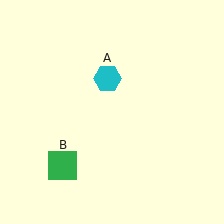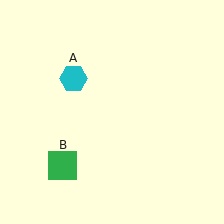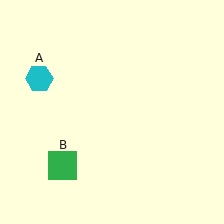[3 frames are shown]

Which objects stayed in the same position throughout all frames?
Green square (object B) remained stationary.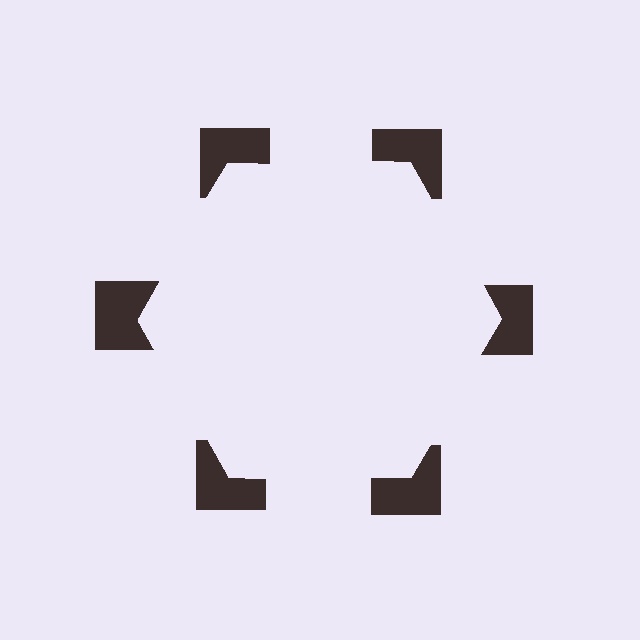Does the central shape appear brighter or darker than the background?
It typically appears slightly brighter than the background, even though no actual brightness change is drawn.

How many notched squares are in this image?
There are 6 — one at each vertex of the illusory hexagon.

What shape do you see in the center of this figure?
An illusory hexagon — its edges are inferred from the aligned wedge cuts in the notched squares, not physically drawn.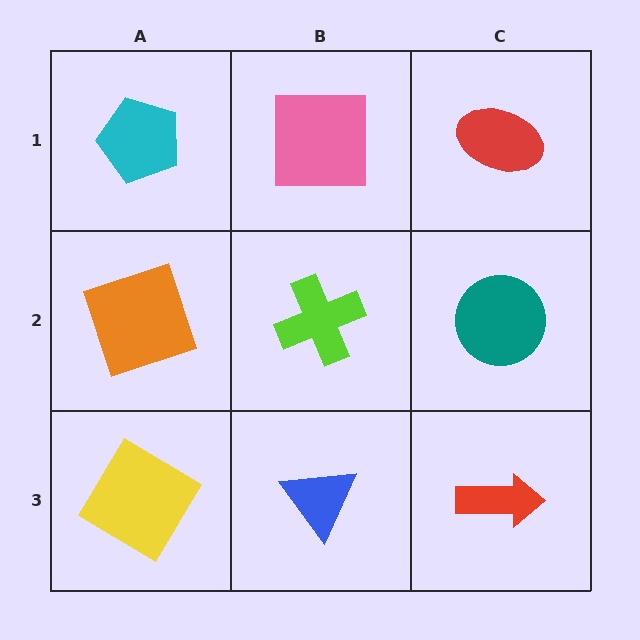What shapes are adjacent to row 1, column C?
A teal circle (row 2, column C), a pink square (row 1, column B).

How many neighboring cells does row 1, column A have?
2.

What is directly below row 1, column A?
An orange square.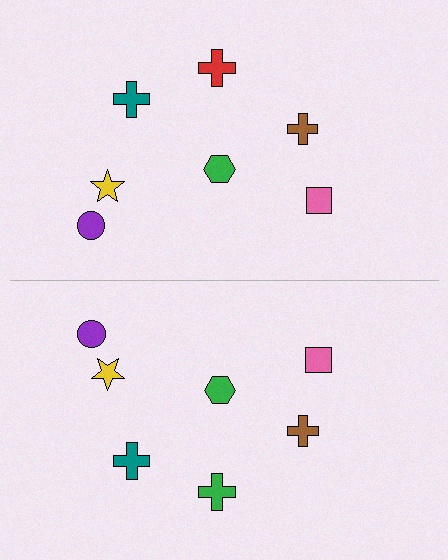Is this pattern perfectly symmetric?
No, the pattern is not perfectly symmetric. The green cross on the bottom side breaks the symmetry — its mirror counterpart is red.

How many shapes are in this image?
There are 14 shapes in this image.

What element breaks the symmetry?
The green cross on the bottom side breaks the symmetry — its mirror counterpart is red.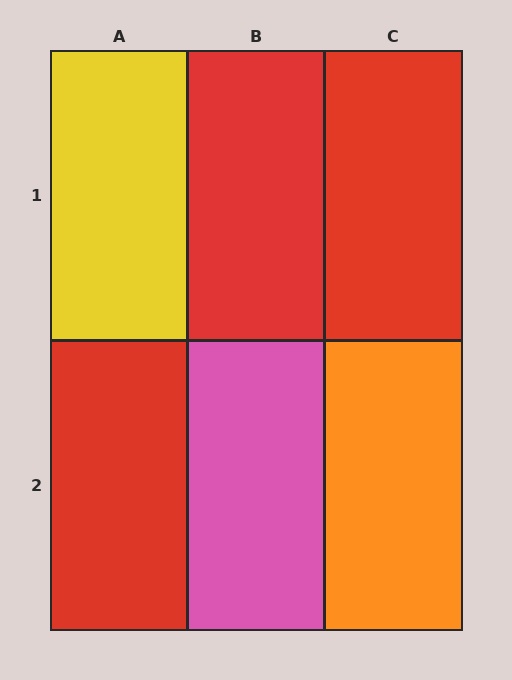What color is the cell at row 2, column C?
Orange.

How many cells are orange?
1 cell is orange.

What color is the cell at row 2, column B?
Pink.